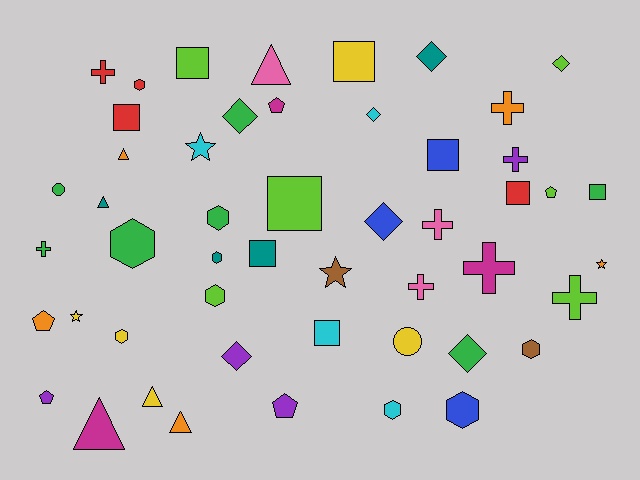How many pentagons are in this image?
There are 5 pentagons.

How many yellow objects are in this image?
There are 5 yellow objects.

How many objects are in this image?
There are 50 objects.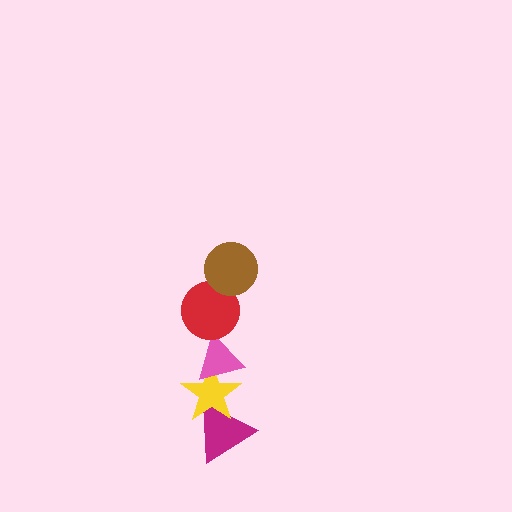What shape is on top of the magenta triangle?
The yellow star is on top of the magenta triangle.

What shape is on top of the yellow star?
The pink triangle is on top of the yellow star.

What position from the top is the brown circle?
The brown circle is 1st from the top.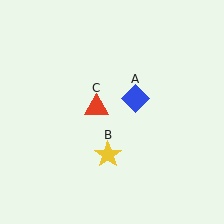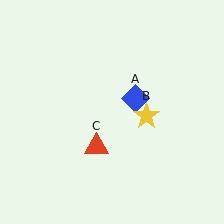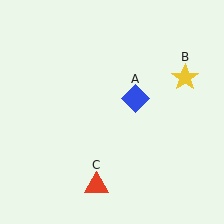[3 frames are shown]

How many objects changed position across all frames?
2 objects changed position: yellow star (object B), red triangle (object C).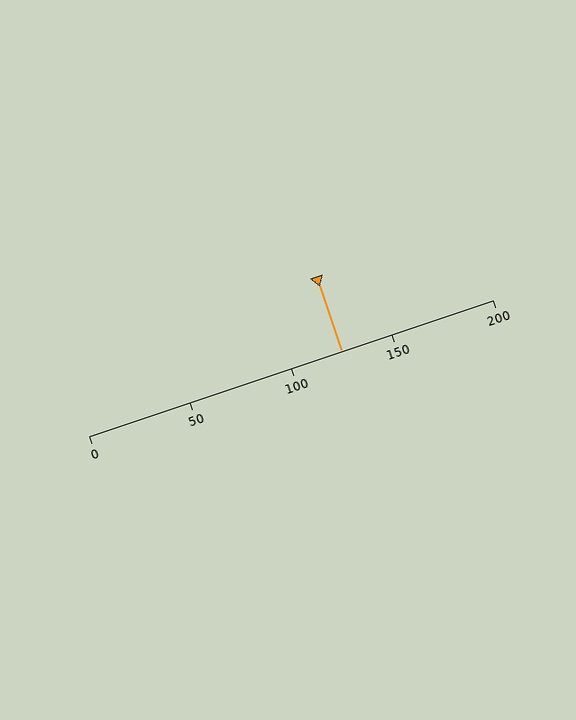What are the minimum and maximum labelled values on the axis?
The axis runs from 0 to 200.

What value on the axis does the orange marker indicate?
The marker indicates approximately 125.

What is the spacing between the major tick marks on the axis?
The major ticks are spaced 50 apart.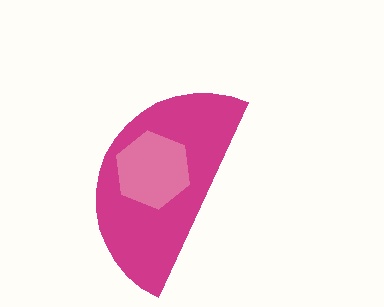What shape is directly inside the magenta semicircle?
The pink hexagon.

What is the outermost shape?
The magenta semicircle.